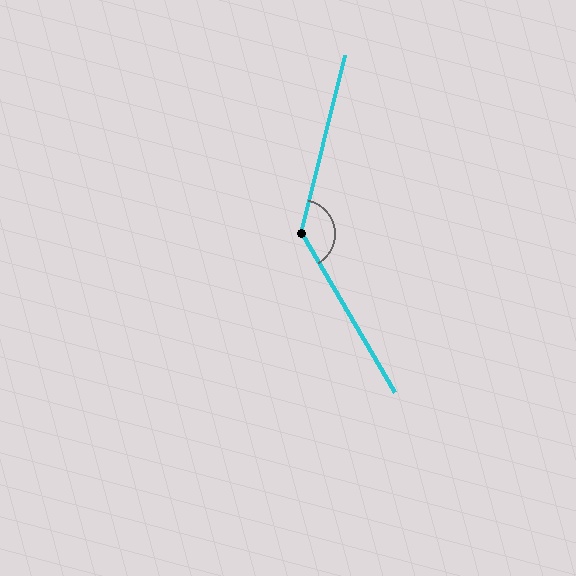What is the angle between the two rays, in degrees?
Approximately 136 degrees.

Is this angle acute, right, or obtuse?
It is obtuse.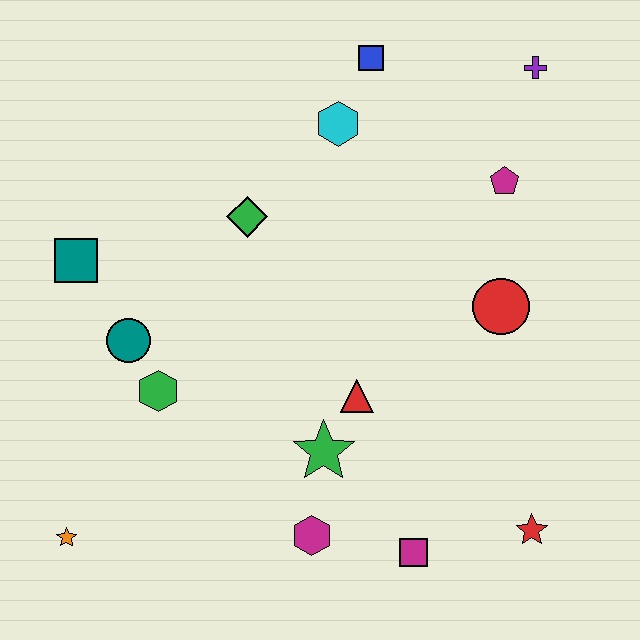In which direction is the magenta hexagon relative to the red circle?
The magenta hexagon is below the red circle.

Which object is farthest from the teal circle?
The purple cross is farthest from the teal circle.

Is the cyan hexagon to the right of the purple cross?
No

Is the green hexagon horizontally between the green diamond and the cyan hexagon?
No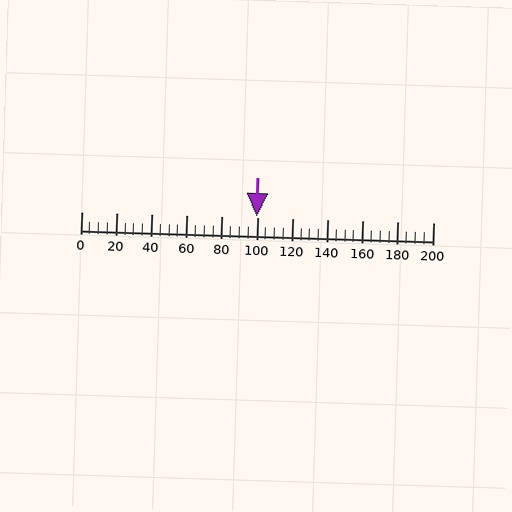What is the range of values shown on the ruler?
The ruler shows values from 0 to 200.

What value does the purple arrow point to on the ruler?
The purple arrow points to approximately 100.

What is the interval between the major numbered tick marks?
The major tick marks are spaced 20 units apart.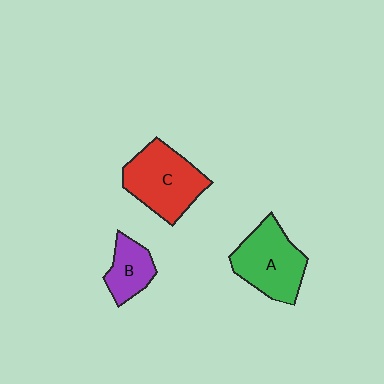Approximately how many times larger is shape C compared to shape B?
Approximately 1.9 times.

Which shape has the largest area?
Shape C (red).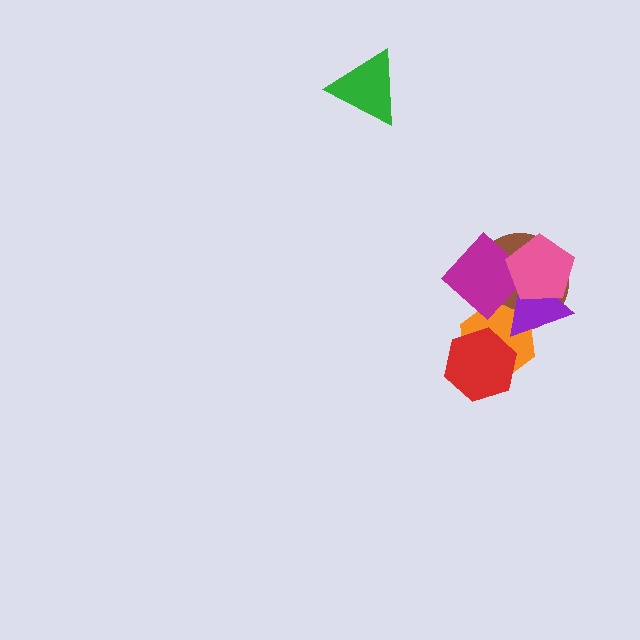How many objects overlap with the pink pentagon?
3 objects overlap with the pink pentagon.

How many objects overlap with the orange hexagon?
3 objects overlap with the orange hexagon.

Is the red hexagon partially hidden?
No, no other shape covers it.